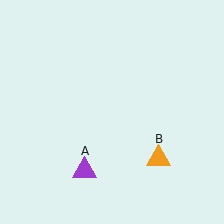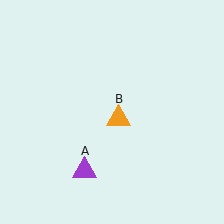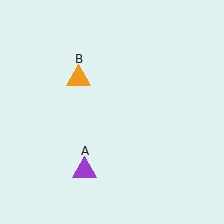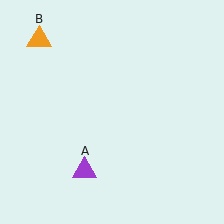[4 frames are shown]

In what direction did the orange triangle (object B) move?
The orange triangle (object B) moved up and to the left.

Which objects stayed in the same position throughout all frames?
Purple triangle (object A) remained stationary.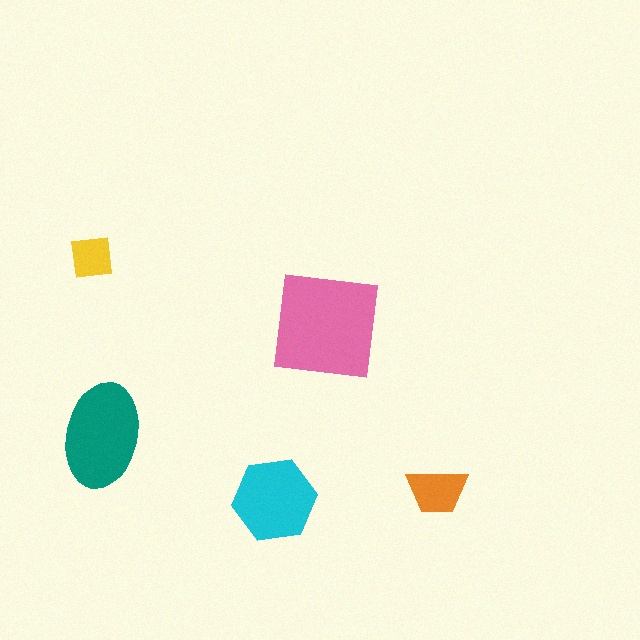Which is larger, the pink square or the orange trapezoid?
The pink square.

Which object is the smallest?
The yellow square.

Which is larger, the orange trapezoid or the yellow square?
The orange trapezoid.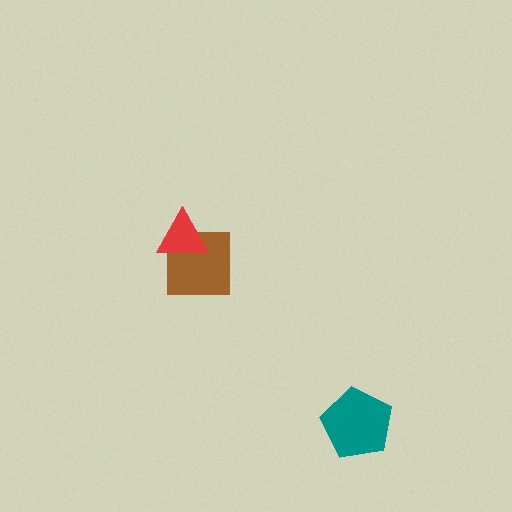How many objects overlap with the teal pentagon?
0 objects overlap with the teal pentagon.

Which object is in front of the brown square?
The red triangle is in front of the brown square.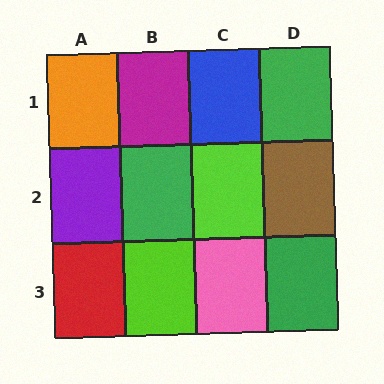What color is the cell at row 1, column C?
Blue.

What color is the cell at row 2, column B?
Green.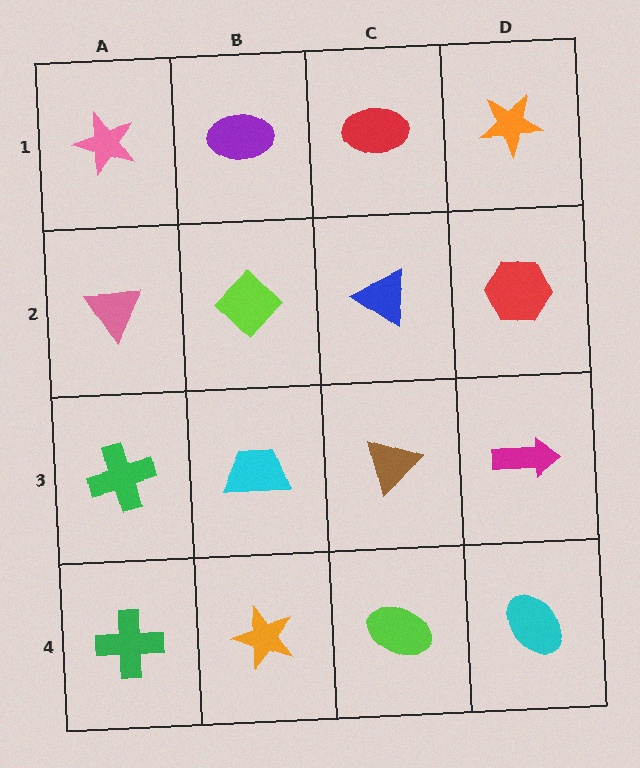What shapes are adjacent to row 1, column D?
A red hexagon (row 2, column D), a red ellipse (row 1, column C).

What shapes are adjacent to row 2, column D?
An orange star (row 1, column D), a magenta arrow (row 3, column D), a blue triangle (row 2, column C).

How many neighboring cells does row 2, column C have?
4.